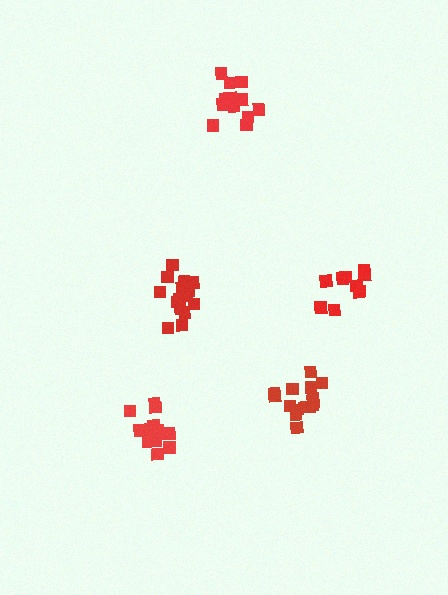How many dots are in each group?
Group 1: 16 dots, Group 2: 15 dots, Group 3: 16 dots, Group 4: 10 dots, Group 5: 14 dots (71 total).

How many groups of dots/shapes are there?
There are 5 groups.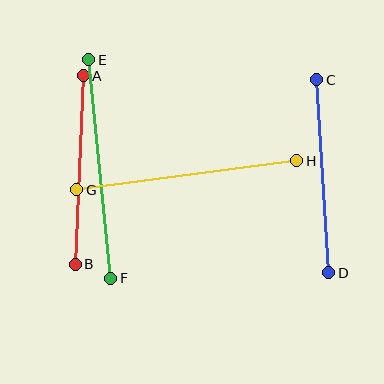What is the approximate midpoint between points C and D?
The midpoint is at approximately (323, 176) pixels.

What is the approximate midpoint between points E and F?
The midpoint is at approximately (100, 169) pixels.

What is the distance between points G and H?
The distance is approximately 222 pixels.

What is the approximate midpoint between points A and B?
The midpoint is at approximately (79, 170) pixels.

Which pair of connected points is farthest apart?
Points G and H are farthest apart.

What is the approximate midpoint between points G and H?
The midpoint is at approximately (187, 175) pixels.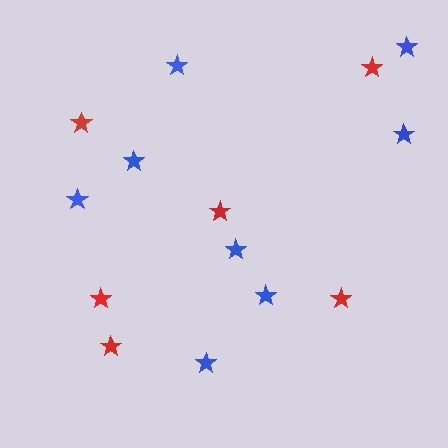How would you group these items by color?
There are 2 groups: one group of red stars (6) and one group of blue stars (8).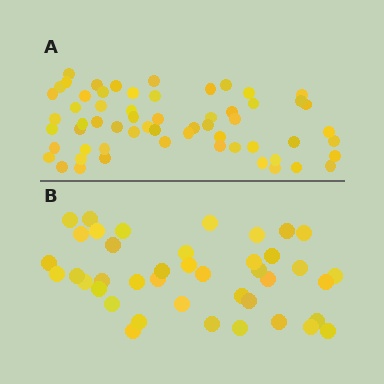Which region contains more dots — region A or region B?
Region A (the top region) has more dots.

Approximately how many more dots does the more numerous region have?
Region A has approximately 20 more dots than region B.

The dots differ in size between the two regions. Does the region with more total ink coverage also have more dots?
No. Region B has more total ink coverage because its dots are larger, but region A actually contains more individual dots. Total area can be misleading — the number of items is what matters here.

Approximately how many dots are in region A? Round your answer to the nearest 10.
About 60 dots.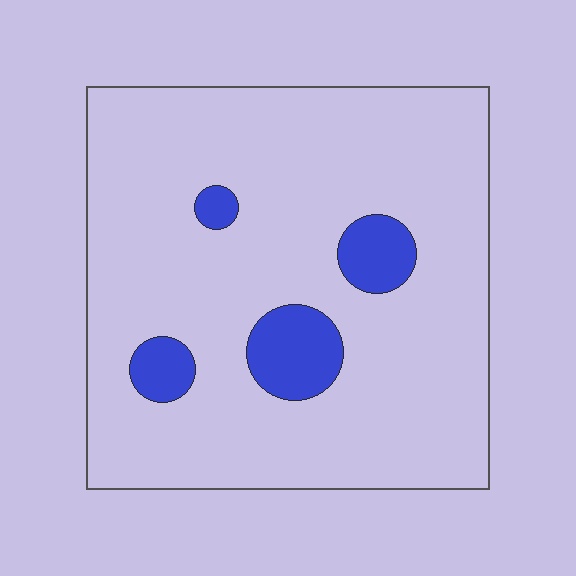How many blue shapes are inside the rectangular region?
4.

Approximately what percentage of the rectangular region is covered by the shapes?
Approximately 10%.